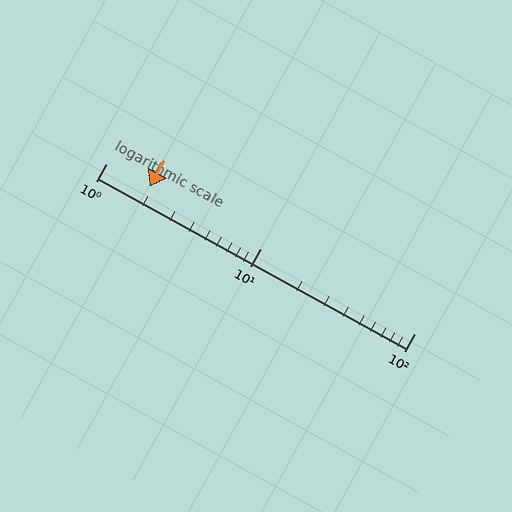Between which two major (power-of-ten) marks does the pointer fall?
The pointer is between 1 and 10.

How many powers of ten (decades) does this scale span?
The scale spans 2 decades, from 1 to 100.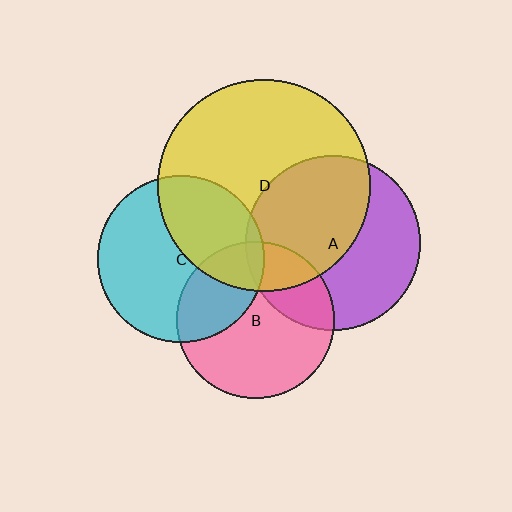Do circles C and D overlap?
Yes.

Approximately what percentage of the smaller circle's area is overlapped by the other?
Approximately 40%.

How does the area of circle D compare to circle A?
Approximately 1.5 times.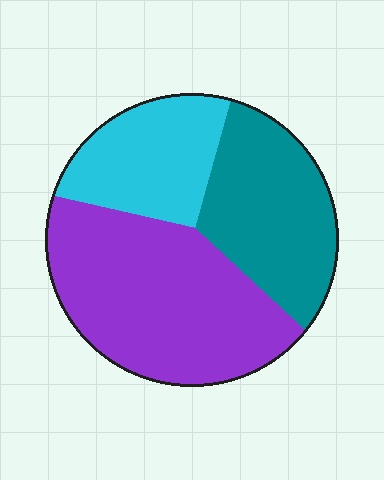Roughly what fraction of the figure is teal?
Teal covers roughly 30% of the figure.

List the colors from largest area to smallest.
From largest to smallest: purple, teal, cyan.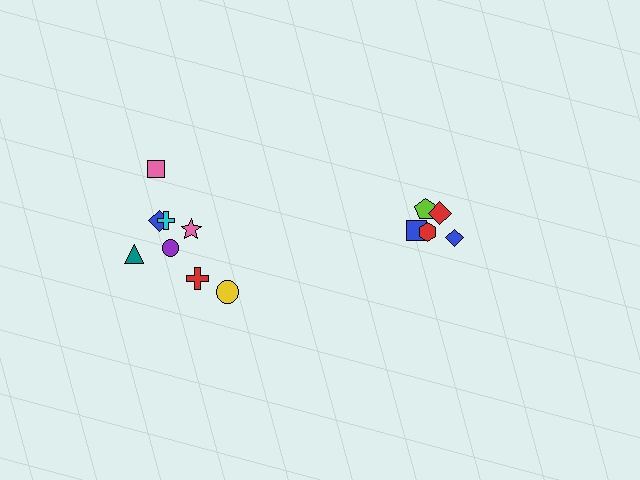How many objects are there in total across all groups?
There are 13 objects.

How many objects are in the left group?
There are 8 objects.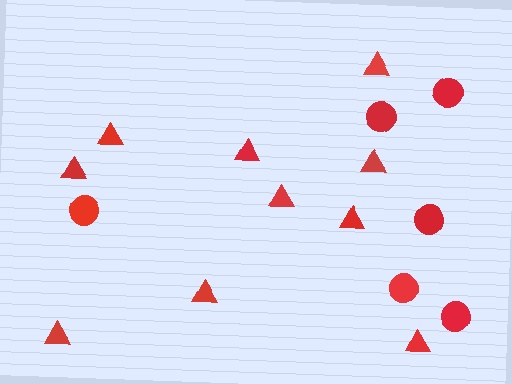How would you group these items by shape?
There are 2 groups: one group of triangles (10) and one group of circles (6).